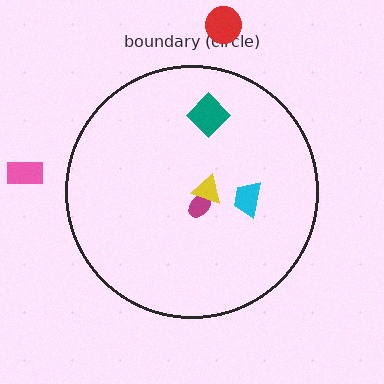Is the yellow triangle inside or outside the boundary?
Inside.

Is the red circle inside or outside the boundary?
Outside.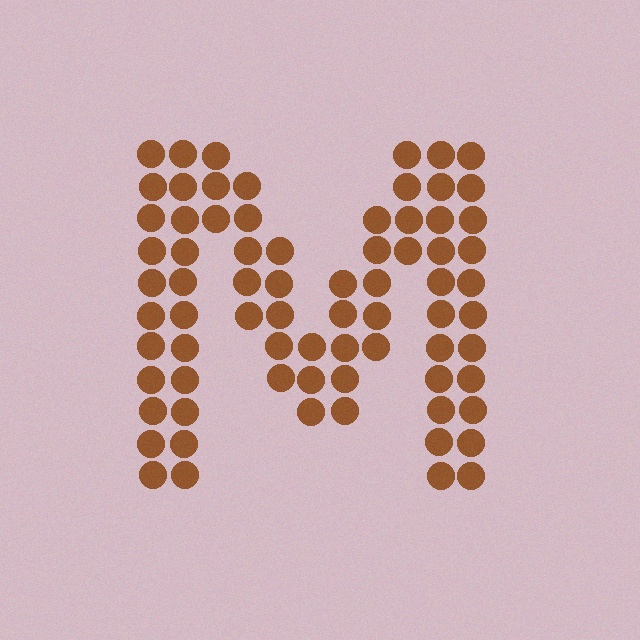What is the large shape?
The large shape is the letter M.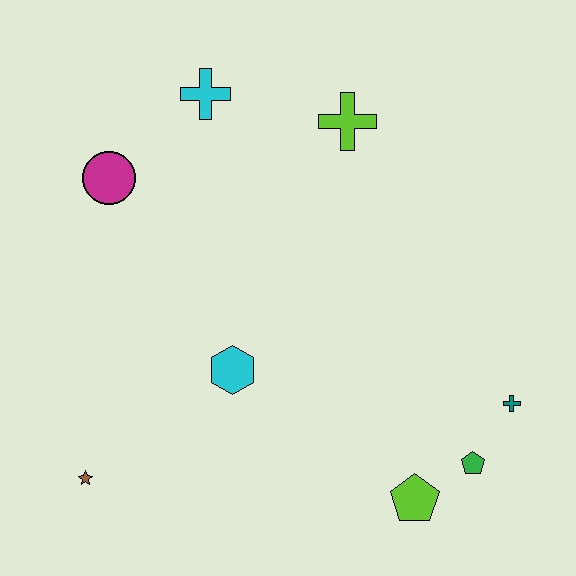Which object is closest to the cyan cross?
The magenta circle is closest to the cyan cross.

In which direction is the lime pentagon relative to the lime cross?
The lime pentagon is below the lime cross.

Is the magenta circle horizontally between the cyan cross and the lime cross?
No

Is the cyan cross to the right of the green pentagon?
No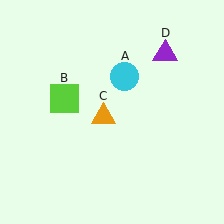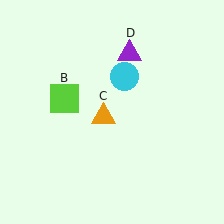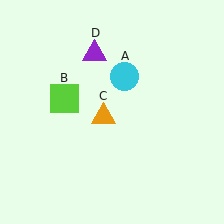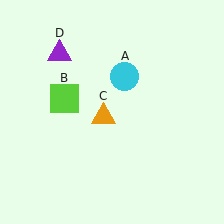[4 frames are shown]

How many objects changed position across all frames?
1 object changed position: purple triangle (object D).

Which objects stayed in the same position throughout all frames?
Cyan circle (object A) and lime square (object B) and orange triangle (object C) remained stationary.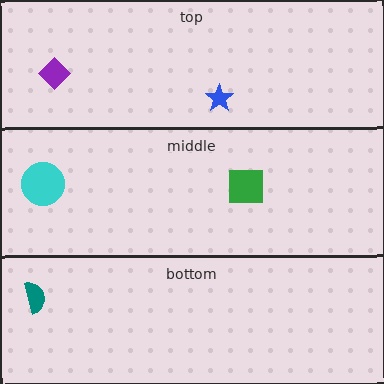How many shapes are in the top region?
2.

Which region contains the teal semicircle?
The bottom region.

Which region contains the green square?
The middle region.